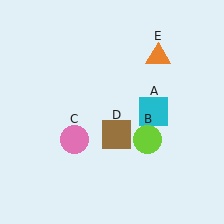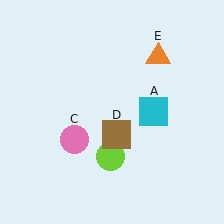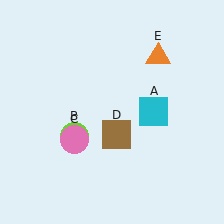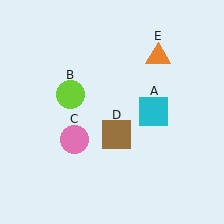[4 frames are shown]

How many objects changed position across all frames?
1 object changed position: lime circle (object B).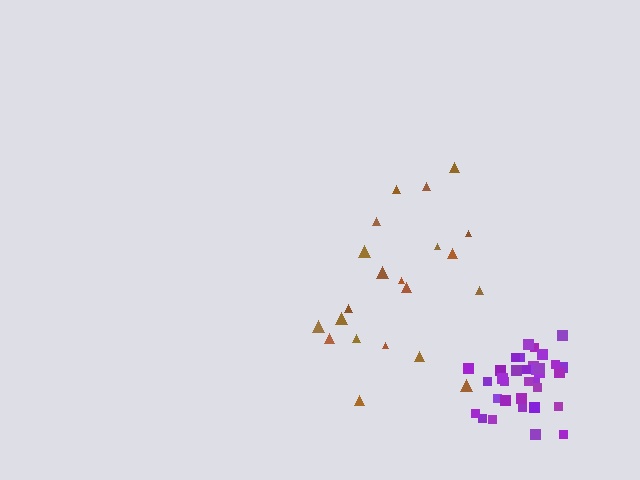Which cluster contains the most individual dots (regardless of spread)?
Purple (34).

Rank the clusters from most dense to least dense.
purple, brown.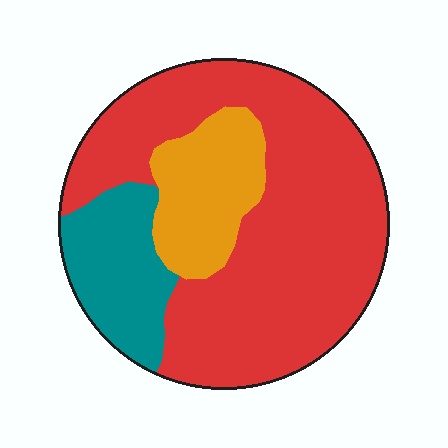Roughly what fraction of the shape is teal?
Teal covers around 15% of the shape.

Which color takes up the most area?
Red, at roughly 65%.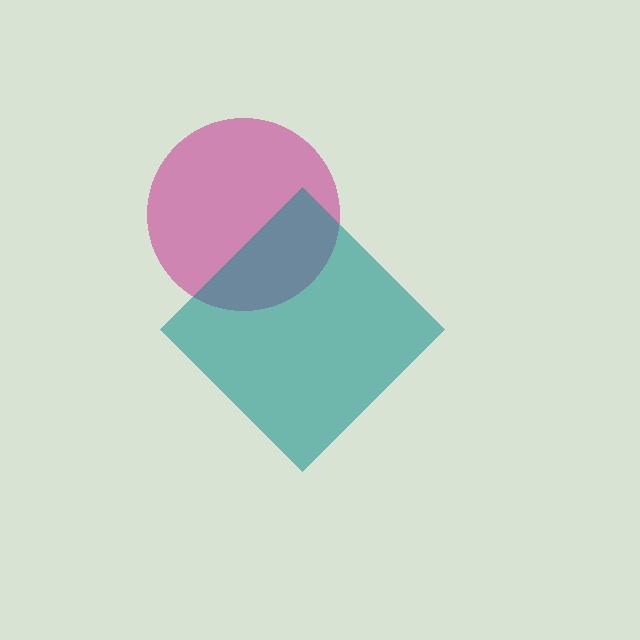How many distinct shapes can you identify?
There are 2 distinct shapes: a magenta circle, a teal diamond.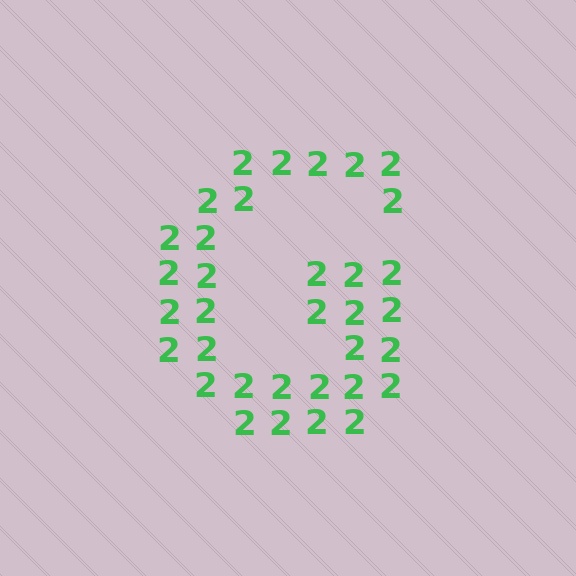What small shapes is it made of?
It is made of small digit 2's.